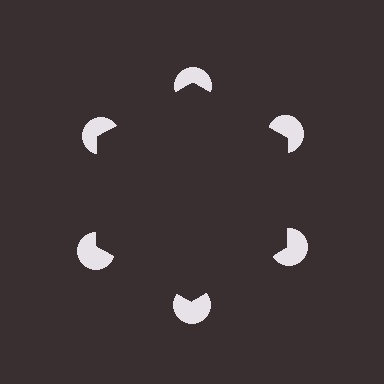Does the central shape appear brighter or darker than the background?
It typically appears slightly darker than the background, even though no actual brightness change is drawn.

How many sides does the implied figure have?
6 sides.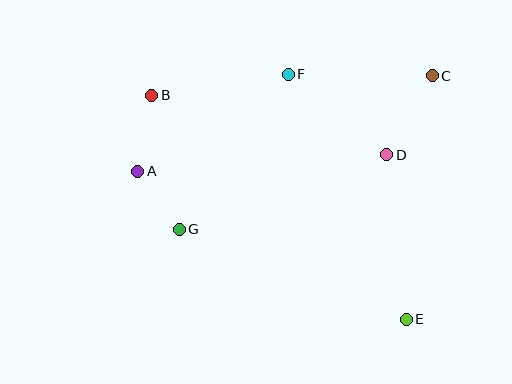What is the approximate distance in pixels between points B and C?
The distance between B and C is approximately 281 pixels.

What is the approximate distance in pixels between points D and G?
The distance between D and G is approximately 220 pixels.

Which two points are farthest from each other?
Points B and E are farthest from each other.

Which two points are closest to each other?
Points A and G are closest to each other.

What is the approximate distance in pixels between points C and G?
The distance between C and G is approximately 296 pixels.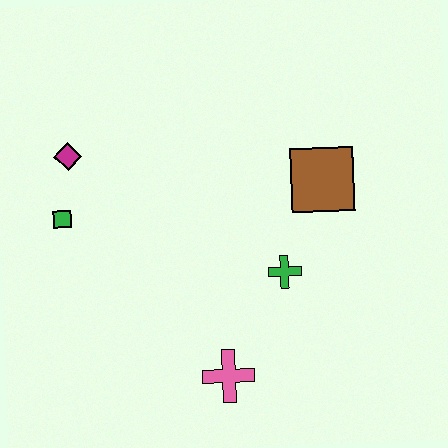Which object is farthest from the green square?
The brown square is farthest from the green square.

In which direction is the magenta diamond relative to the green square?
The magenta diamond is above the green square.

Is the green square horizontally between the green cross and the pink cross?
No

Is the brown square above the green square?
Yes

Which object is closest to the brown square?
The green cross is closest to the brown square.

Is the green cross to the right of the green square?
Yes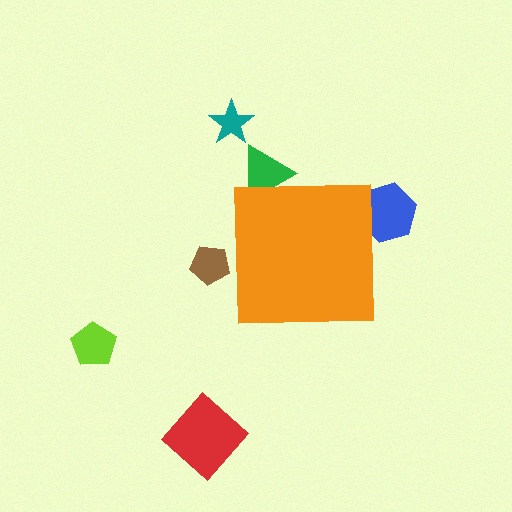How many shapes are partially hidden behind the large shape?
3 shapes are partially hidden.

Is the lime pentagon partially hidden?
No, the lime pentagon is fully visible.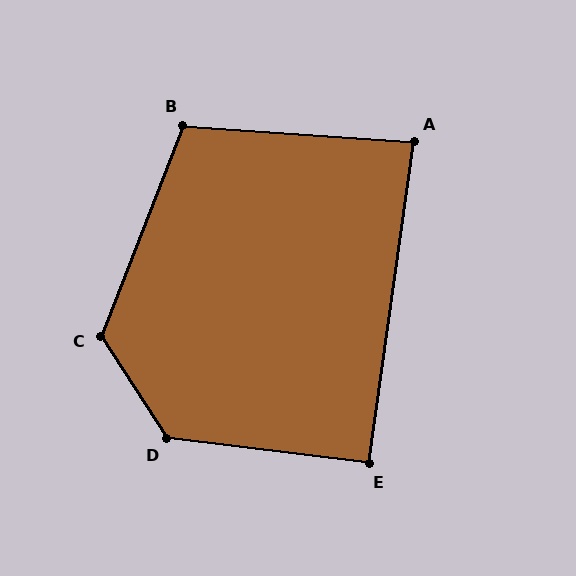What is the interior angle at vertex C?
Approximately 126 degrees (obtuse).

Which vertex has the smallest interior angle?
A, at approximately 86 degrees.